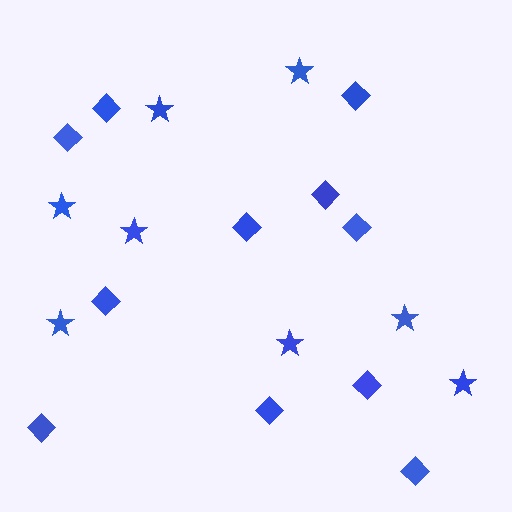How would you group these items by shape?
There are 2 groups: one group of stars (8) and one group of diamonds (11).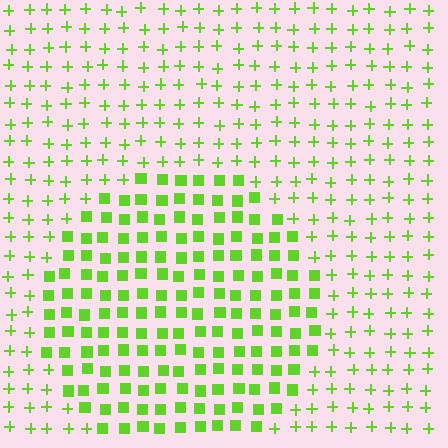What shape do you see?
I see a circle.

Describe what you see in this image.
The image is filled with small lime elements arranged in a uniform grid. A circle-shaped region contains squares, while the surrounding area contains plus signs. The boundary is defined purely by the change in element shape.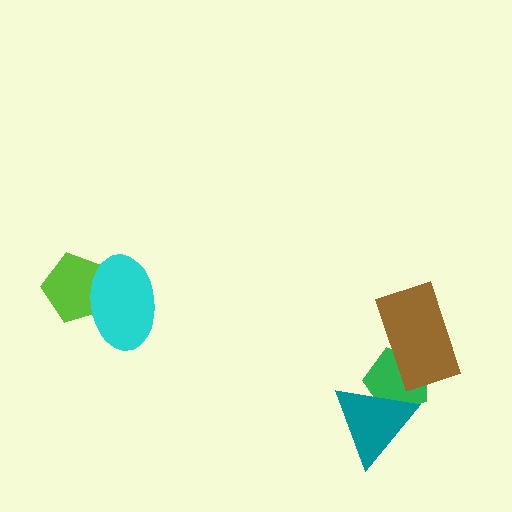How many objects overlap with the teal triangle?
1 object overlaps with the teal triangle.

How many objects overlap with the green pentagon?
2 objects overlap with the green pentagon.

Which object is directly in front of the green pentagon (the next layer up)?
The brown rectangle is directly in front of the green pentagon.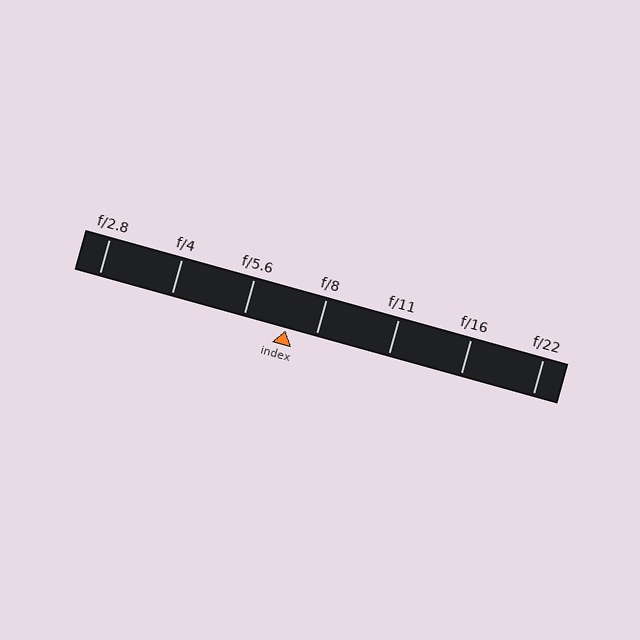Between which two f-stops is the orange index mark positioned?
The index mark is between f/5.6 and f/8.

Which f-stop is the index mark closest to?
The index mark is closest to f/8.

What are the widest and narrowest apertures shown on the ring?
The widest aperture shown is f/2.8 and the narrowest is f/22.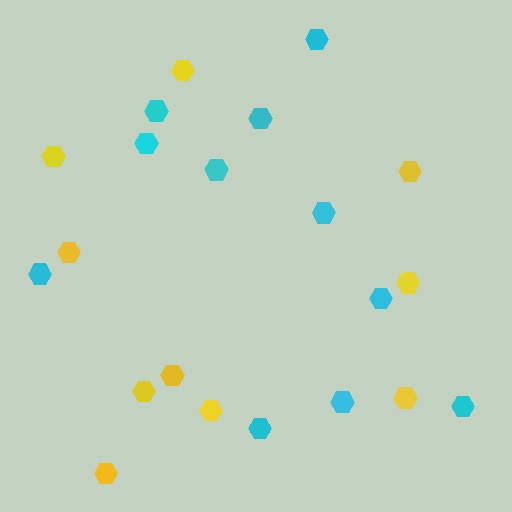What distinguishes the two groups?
There are 2 groups: one group of yellow hexagons (10) and one group of cyan hexagons (11).